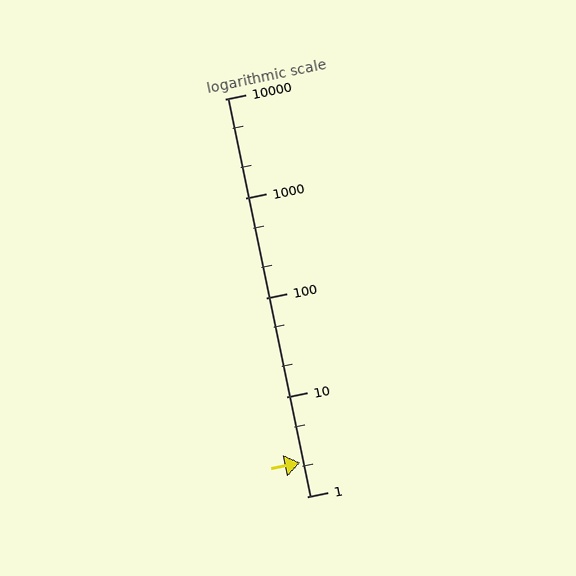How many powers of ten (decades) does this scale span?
The scale spans 4 decades, from 1 to 10000.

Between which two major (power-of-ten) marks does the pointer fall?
The pointer is between 1 and 10.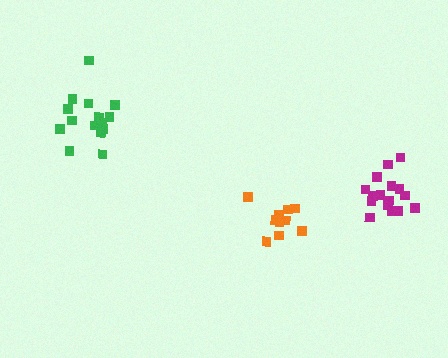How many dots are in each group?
Group 1: 10 dots, Group 2: 16 dots, Group 3: 15 dots (41 total).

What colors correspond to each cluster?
The clusters are colored: orange, magenta, green.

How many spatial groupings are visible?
There are 3 spatial groupings.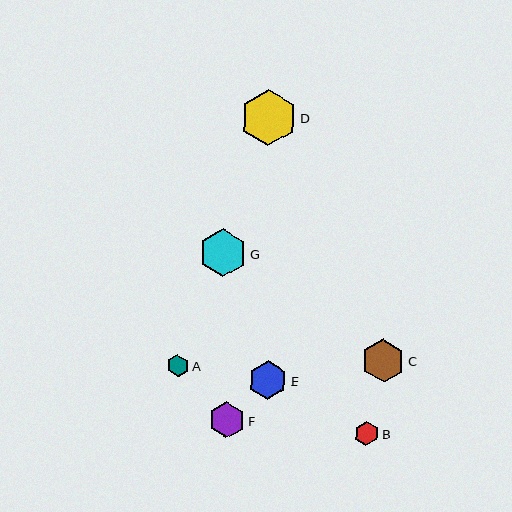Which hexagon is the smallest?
Hexagon A is the smallest with a size of approximately 22 pixels.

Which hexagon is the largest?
Hexagon D is the largest with a size of approximately 56 pixels.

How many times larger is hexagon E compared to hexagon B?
Hexagon E is approximately 1.6 times the size of hexagon B.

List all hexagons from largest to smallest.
From largest to smallest: D, G, C, E, F, B, A.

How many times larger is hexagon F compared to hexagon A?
Hexagon F is approximately 1.7 times the size of hexagon A.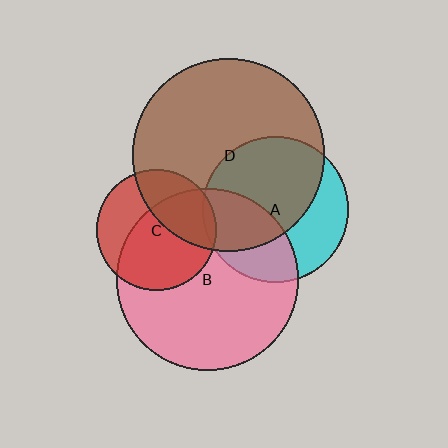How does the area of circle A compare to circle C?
Approximately 1.5 times.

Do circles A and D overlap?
Yes.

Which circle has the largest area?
Circle D (brown).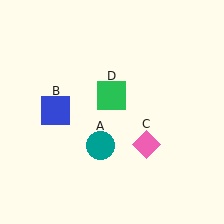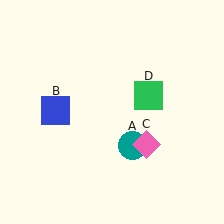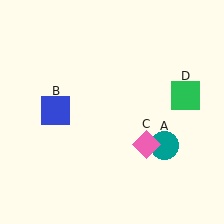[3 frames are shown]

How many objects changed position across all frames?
2 objects changed position: teal circle (object A), green square (object D).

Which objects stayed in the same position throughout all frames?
Blue square (object B) and pink diamond (object C) remained stationary.